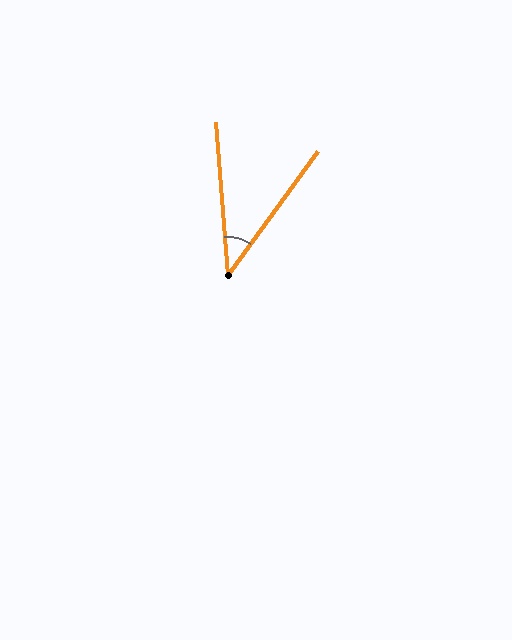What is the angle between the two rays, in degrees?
Approximately 40 degrees.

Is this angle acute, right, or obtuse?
It is acute.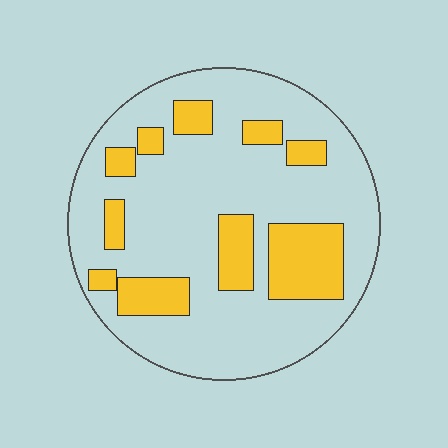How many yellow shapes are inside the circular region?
10.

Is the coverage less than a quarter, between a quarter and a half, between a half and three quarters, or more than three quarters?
Less than a quarter.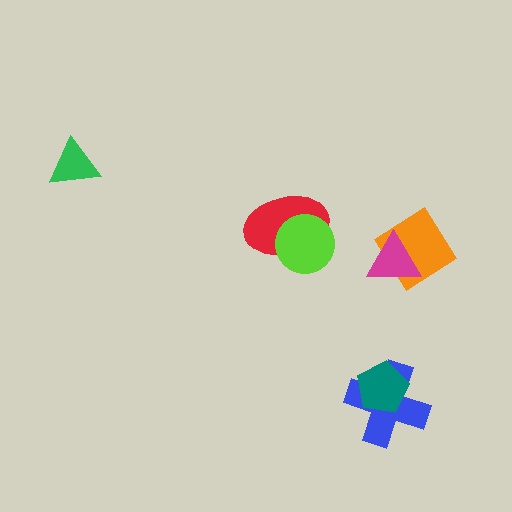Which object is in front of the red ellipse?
The lime circle is in front of the red ellipse.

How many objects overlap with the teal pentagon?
1 object overlaps with the teal pentagon.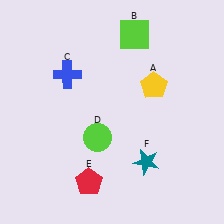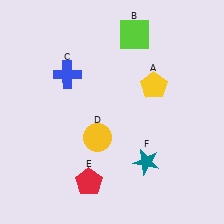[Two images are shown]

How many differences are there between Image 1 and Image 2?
There is 1 difference between the two images.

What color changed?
The circle (D) changed from lime in Image 1 to yellow in Image 2.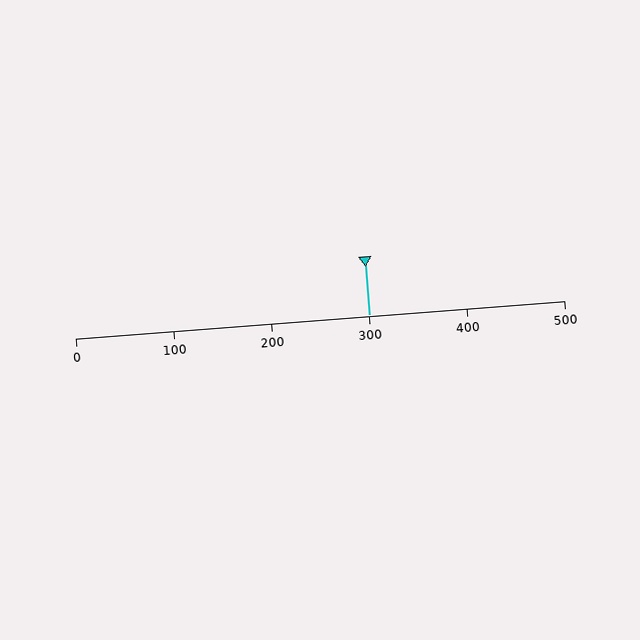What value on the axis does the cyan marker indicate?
The marker indicates approximately 300.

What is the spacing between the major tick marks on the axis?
The major ticks are spaced 100 apart.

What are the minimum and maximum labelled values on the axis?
The axis runs from 0 to 500.